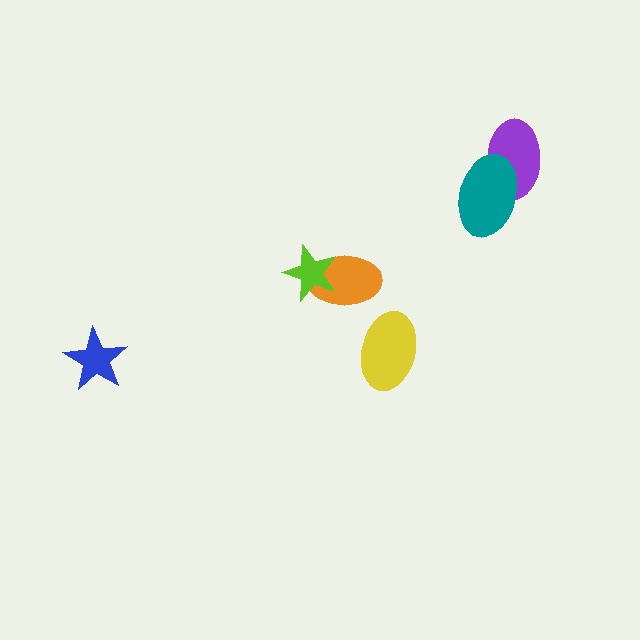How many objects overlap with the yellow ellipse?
0 objects overlap with the yellow ellipse.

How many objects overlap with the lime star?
1 object overlaps with the lime star.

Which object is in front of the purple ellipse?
The teal ellipse is in front of the purple ellipse.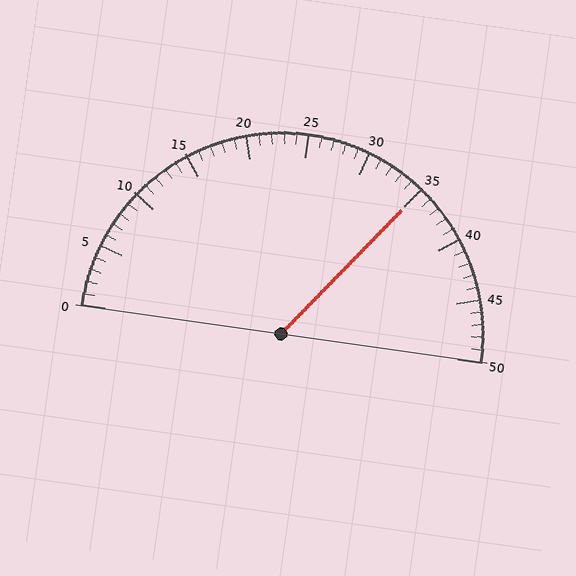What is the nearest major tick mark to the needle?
The nearest major tick mark is 35.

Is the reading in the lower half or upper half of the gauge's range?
The reading is in the upper half of the range (0 to 50).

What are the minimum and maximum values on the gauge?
The gauge ranges from 0 to 50.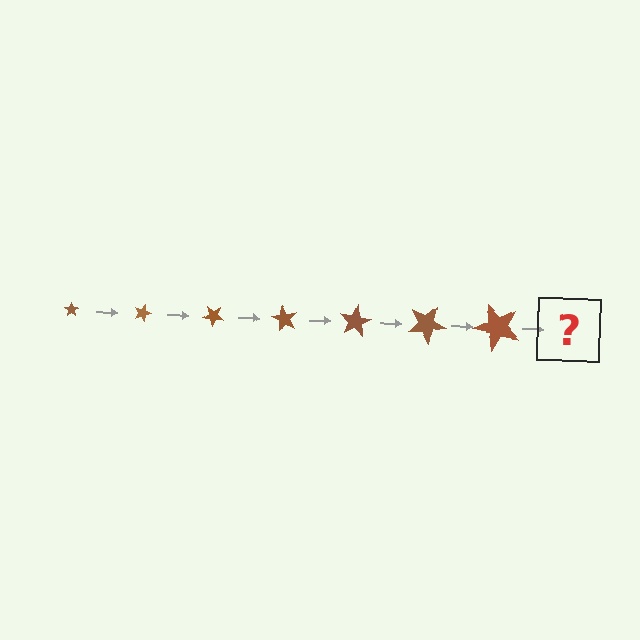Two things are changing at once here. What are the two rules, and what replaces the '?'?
The two rules are that the star grows larger each step and it rotates 20 degrees each step. The '?' should be a star, larger than the previous one and rotated 140 degrees from the start.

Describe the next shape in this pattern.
It should be a star, larger than the previous one and rotated 140 degrees from the start.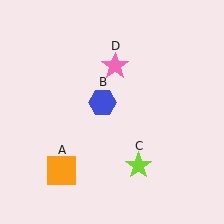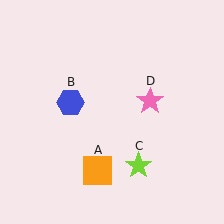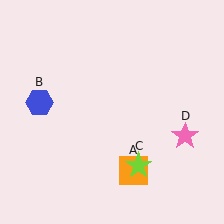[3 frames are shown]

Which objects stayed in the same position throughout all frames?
Lime star (object C) remained stationary.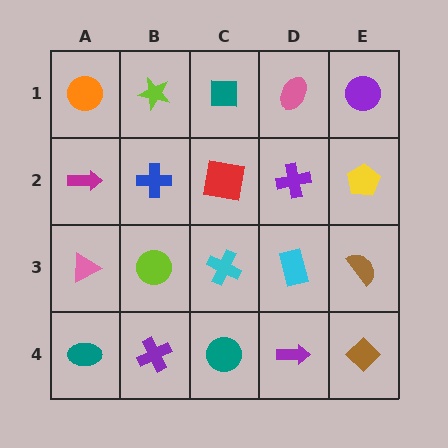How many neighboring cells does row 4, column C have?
3.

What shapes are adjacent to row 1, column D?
A purple cross (row 2, column D), a teal square (row 1, column C), a purple circle (row 1, column E).